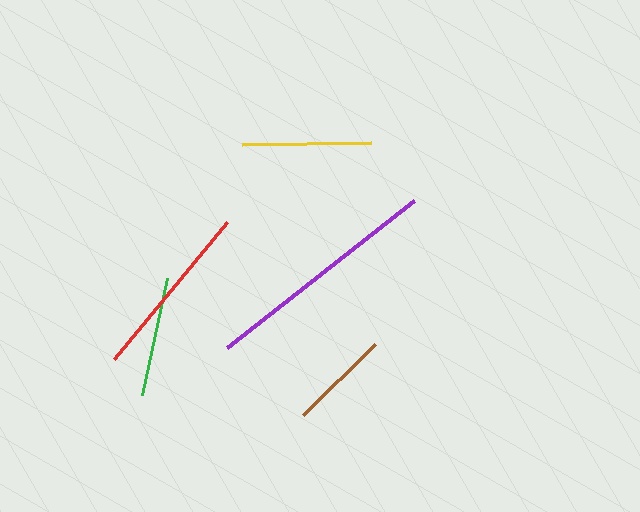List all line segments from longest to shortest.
From longest to shortest: purple, red, yellow, green, brown.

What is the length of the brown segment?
The brown segment is approximately 101 pixels long.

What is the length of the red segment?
The red segment is approximately 178 pixels long.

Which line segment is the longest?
The purple line is the longest at approximately 238 pixels.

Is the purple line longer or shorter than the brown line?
The purple line is longer than the brown line.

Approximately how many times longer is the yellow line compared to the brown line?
The yellow line is approximately 1.3 times the length of the brown line.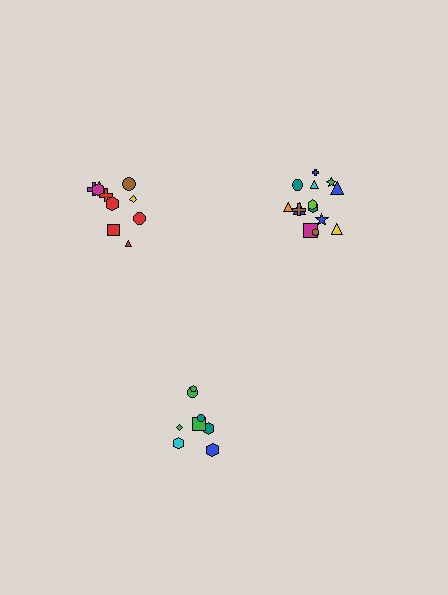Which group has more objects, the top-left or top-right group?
The top-right group.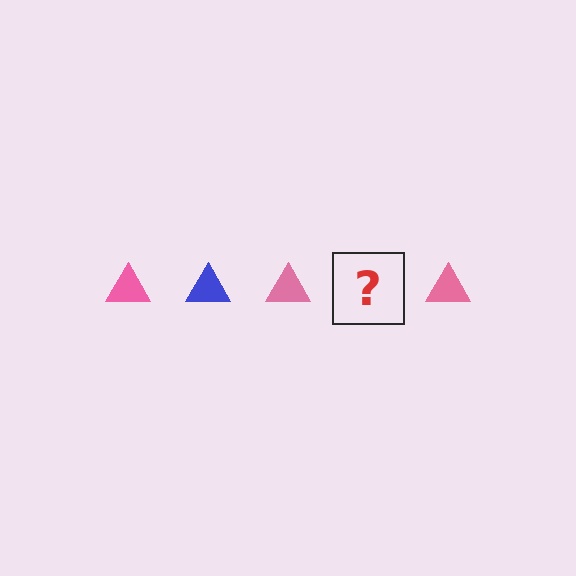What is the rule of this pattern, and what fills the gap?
The rule is that the pattern cycles through pink, blue triangles. The gap should be filled with a blue triangle.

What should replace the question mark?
The question mark should be replaced with a blue triangle.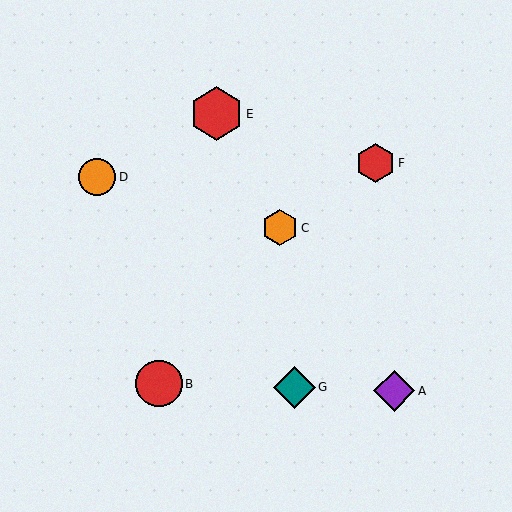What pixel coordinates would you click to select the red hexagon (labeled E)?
Click at (216, 114) to select the red hexagon E.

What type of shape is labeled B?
Shape B is a red circle.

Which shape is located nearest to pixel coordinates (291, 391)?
The teal diamond (labeled G) at (294, 387) is nearest to that location.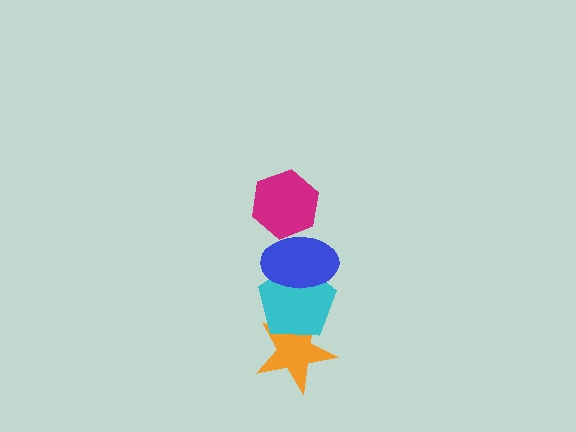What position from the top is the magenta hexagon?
The magenta hexagon is 1st from the top.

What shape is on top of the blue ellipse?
The magenta hexagon is on top of the blue ellipse.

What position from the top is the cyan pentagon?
The cyan pentagon is 3rd from the top.